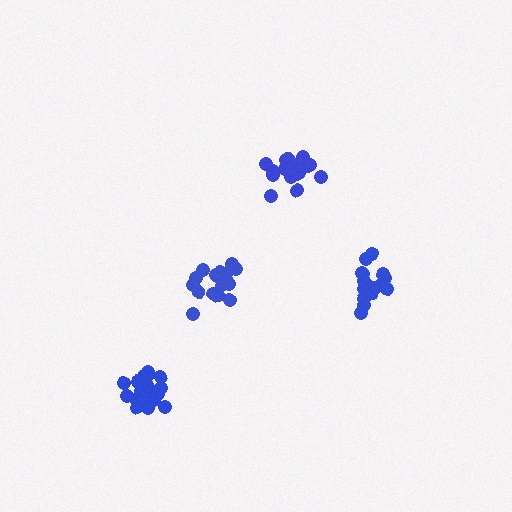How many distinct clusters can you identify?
There are 4 distinct clusters.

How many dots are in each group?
Group 1: 21 dots, Group 2: 19 dots, Group 3: 20 dots, Group 4: 18 dots (78 total).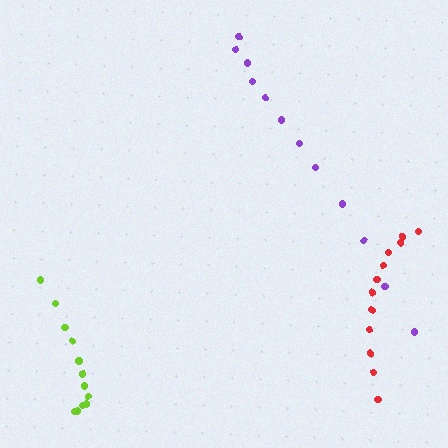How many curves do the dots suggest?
There are 3 distinct paths.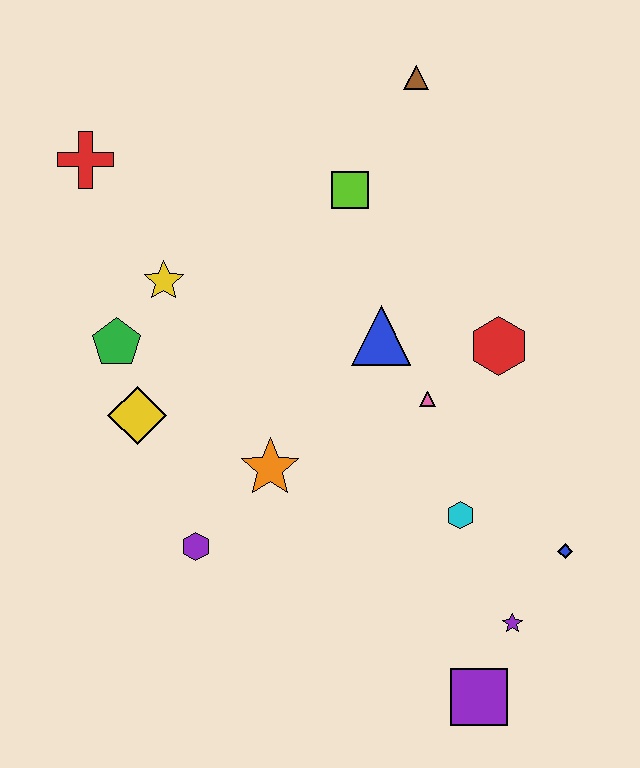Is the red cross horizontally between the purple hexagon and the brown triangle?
No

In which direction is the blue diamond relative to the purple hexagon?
The blue diamond is to the right of the purple hexagon.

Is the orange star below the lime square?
Yes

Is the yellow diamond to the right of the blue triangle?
No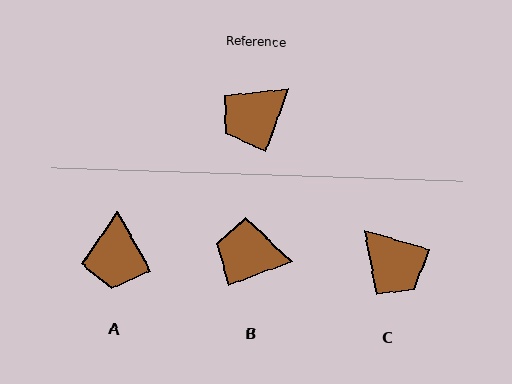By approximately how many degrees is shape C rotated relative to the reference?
Approximately 94 degrees counter-clockwise.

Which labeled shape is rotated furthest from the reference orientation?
C, about 94 degrees away.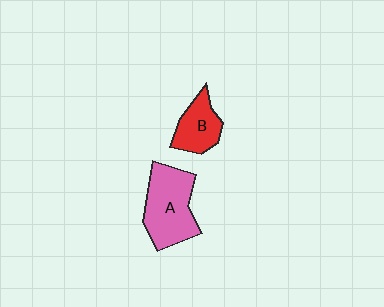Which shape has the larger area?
Shape A (pink).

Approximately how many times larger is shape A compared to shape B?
Approximately 1.7 times.